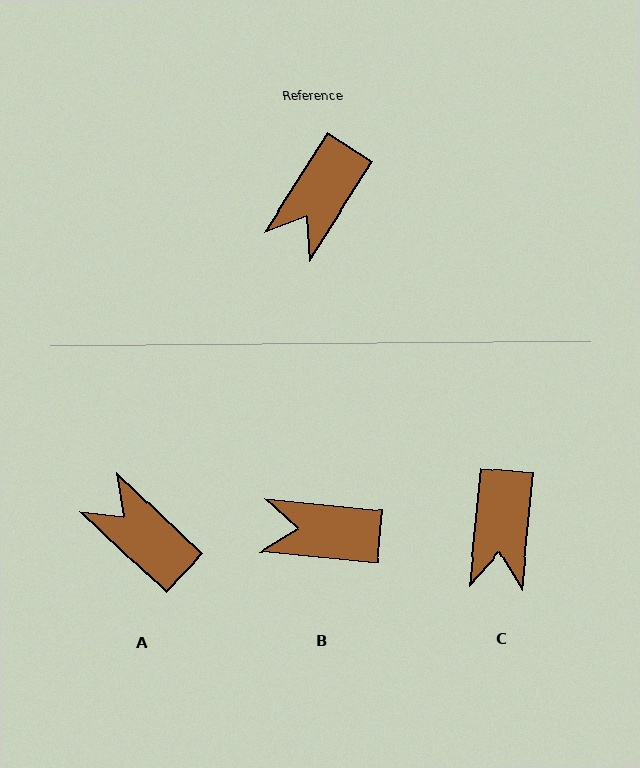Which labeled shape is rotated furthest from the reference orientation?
A, about 101 degrees away.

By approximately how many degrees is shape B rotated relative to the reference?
Approximately 63 degrees clockwise.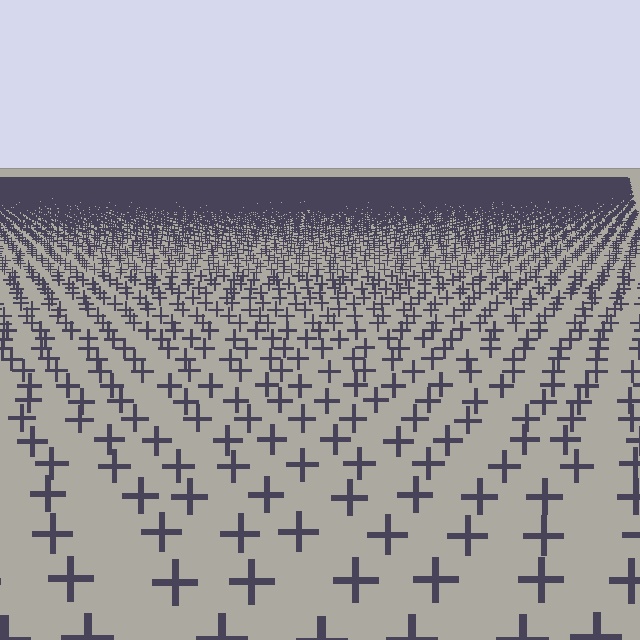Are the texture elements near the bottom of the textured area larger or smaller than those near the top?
Larger. Near the bottom, elements are closer to the viewer and appear at a bigger on-screen size.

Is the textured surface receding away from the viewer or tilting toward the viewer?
The surface is receding away from the viewer. Texture elements get smaller and denser toward the top.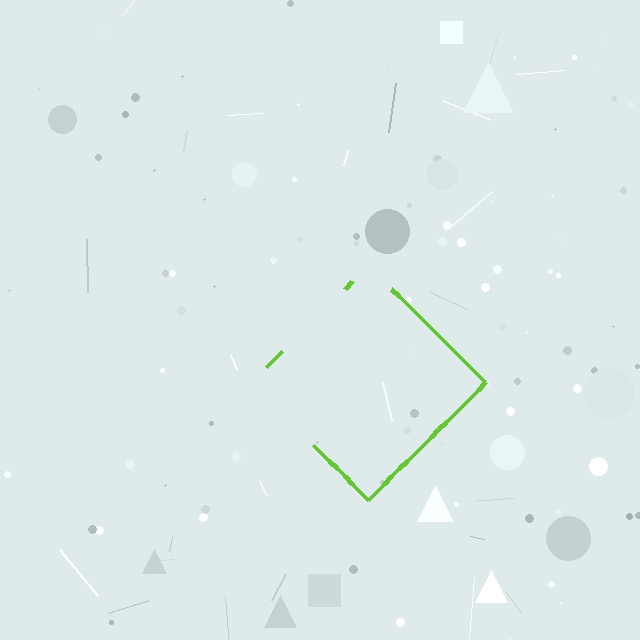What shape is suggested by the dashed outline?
The dashed outline suggests a diamond.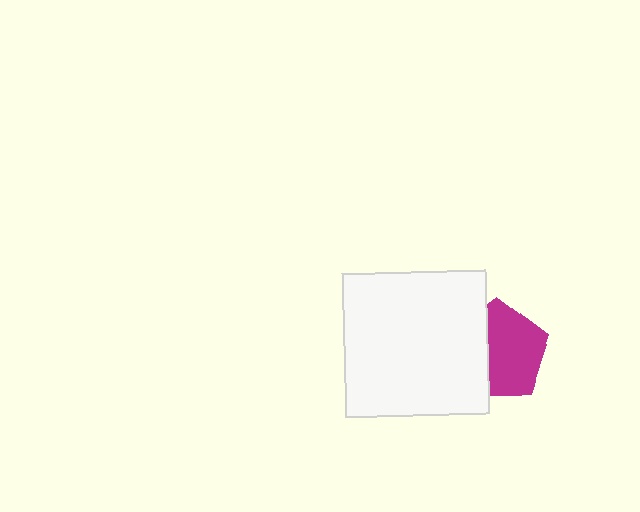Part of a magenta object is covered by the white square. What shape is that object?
It is a pentagon.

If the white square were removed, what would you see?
You would see the complete magenta pentagon.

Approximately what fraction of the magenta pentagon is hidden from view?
Roughly 37% of the magenta pentagon is hidden behind the white square.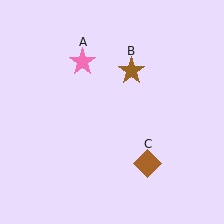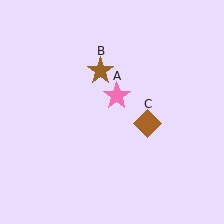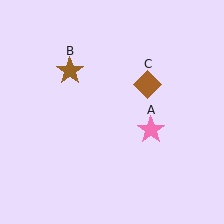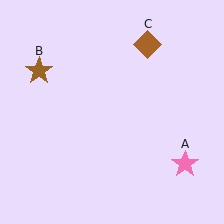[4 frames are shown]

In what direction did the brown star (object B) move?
The brown star (object B) moved left.